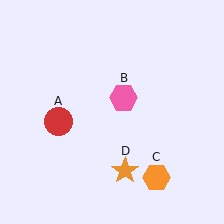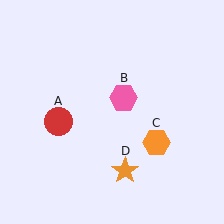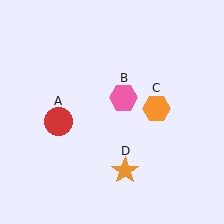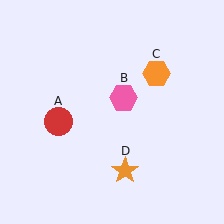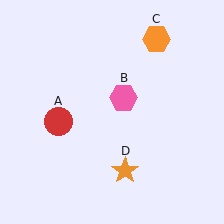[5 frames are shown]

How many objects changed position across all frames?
1 object changed position: orange hexagon (object C).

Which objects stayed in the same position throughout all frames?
Red circle (object A) and pink hexagon (object B) and orange star (object D) remained stationary.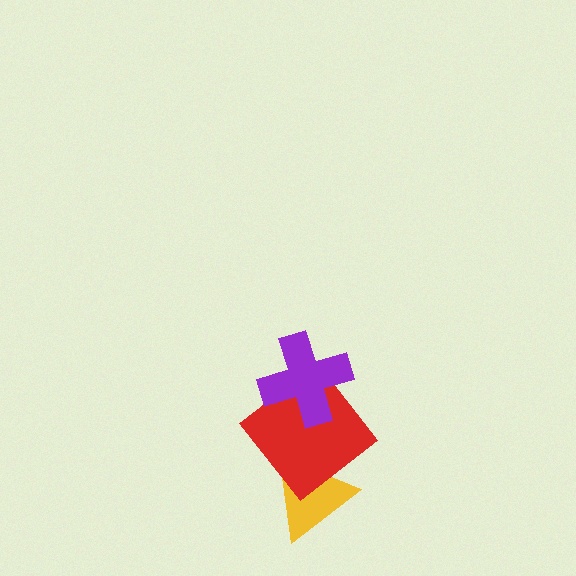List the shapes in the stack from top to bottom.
From top to bottom: the purple cross, the red diamond, the yellow triangle.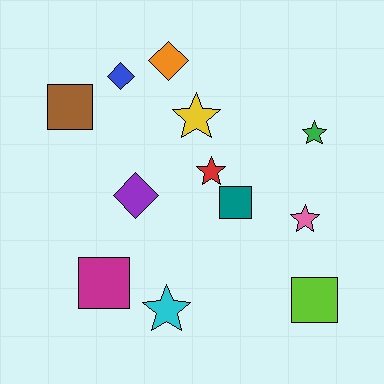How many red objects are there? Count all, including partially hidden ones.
There is 1 red object.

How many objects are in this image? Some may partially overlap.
There are 12 objects.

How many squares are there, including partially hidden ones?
There are 4 squares.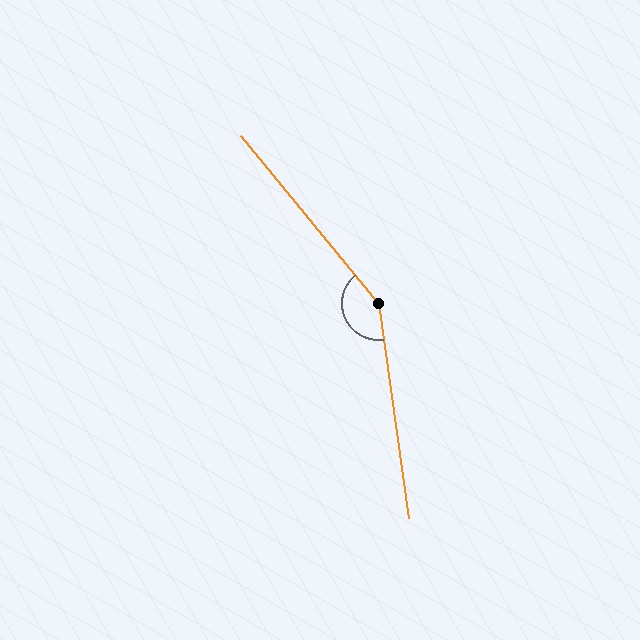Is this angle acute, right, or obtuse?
It is obtuse.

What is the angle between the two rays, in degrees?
Approximately 148 degrees.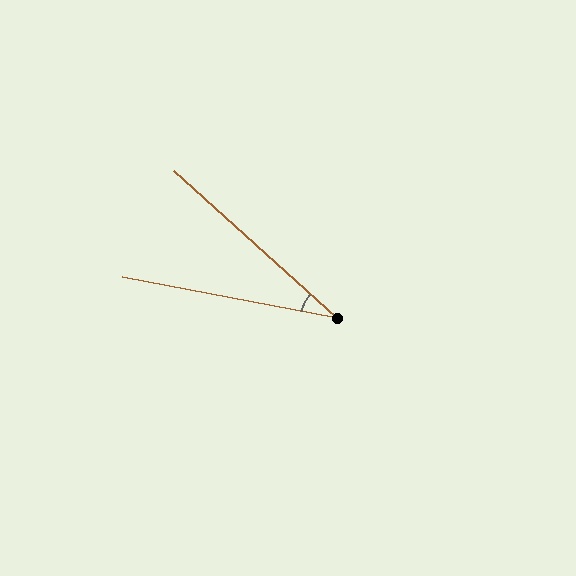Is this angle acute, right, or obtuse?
It is acute.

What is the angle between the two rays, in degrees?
Approximately 31 degrees.